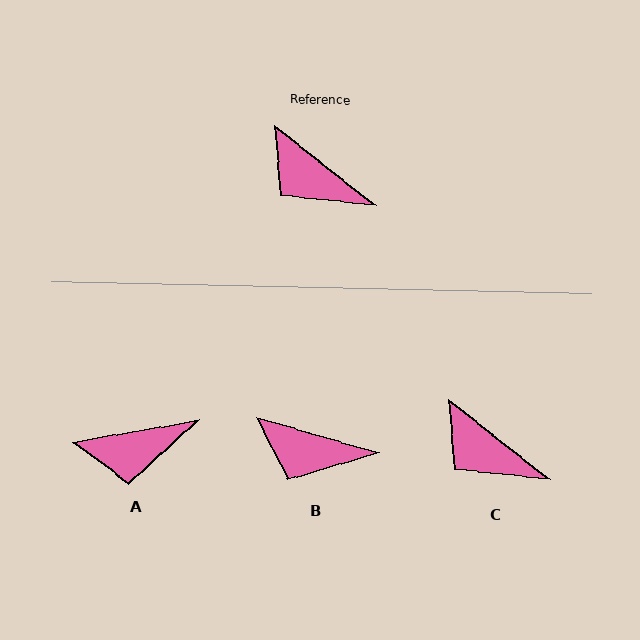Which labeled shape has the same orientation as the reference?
C.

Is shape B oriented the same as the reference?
No, it is off by about 23 degrees.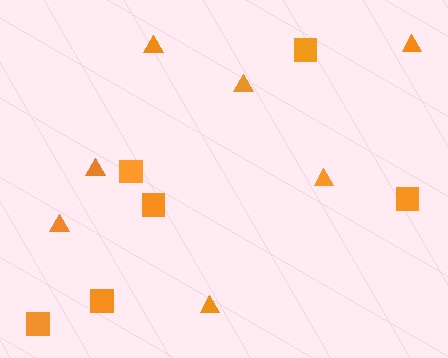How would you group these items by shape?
There are 2 groups: one group of squares (6) and one group of triangles (7).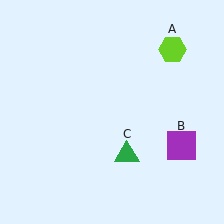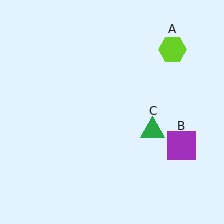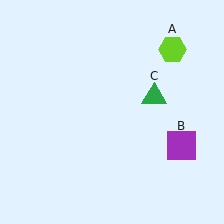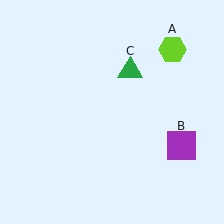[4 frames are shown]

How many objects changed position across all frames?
1 object changed position: green triangle (object C).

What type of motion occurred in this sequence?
The green triangle (object C) rotated counterclockwise around the center of the scene.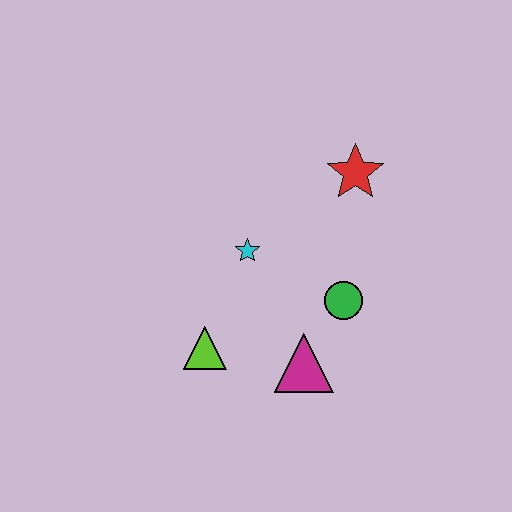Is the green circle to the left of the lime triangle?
No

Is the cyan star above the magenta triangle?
Yes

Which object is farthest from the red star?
The lime triangle is farthest from the red star.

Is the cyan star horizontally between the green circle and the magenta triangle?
No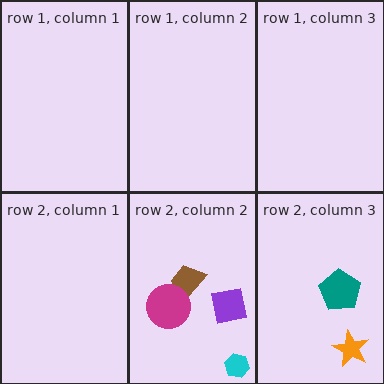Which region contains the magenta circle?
The row 2, column 2 region.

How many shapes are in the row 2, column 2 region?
4.